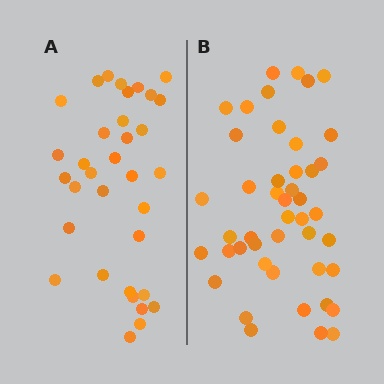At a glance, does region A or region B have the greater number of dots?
Region B (the right region) has more dots.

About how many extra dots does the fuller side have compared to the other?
Region B has roughly 12 or so more dots than region A.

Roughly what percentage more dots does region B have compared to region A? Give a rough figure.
About 30% more.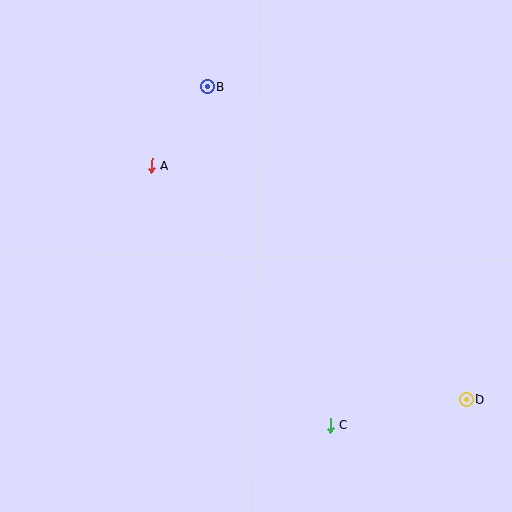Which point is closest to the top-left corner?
Point A is closest to the top-left corner.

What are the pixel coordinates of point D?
Point D is at (466, 399).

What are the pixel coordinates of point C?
Point C is at (331, 425).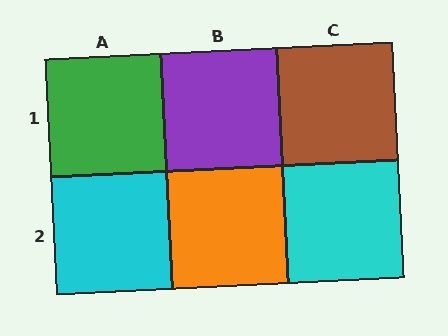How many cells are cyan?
2 cells are cyan.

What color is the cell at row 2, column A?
Cyan.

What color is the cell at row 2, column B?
Orange.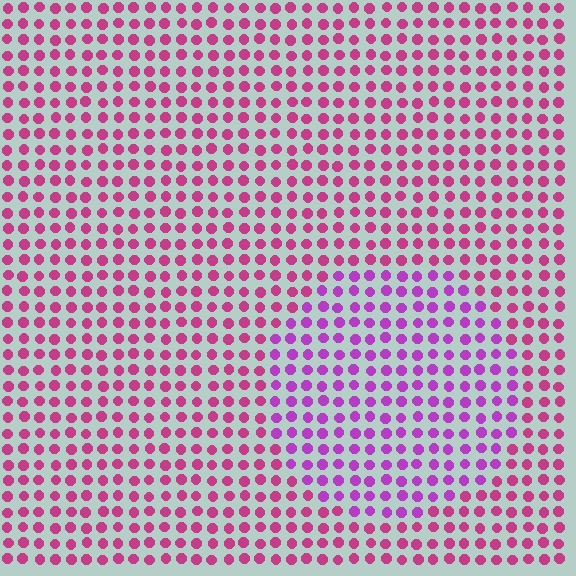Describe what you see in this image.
The image is filled with small magenta elements in a uniform arrangement. A circle-shaped region is visible where the elements are tinted to a slightly different hue, forming a subtle color boundary.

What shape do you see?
I see a circle.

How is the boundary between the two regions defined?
The boundary is defined purely by a slight shift in hue (about 33 degrees). Spacing, size, and orientation are identical on both sides.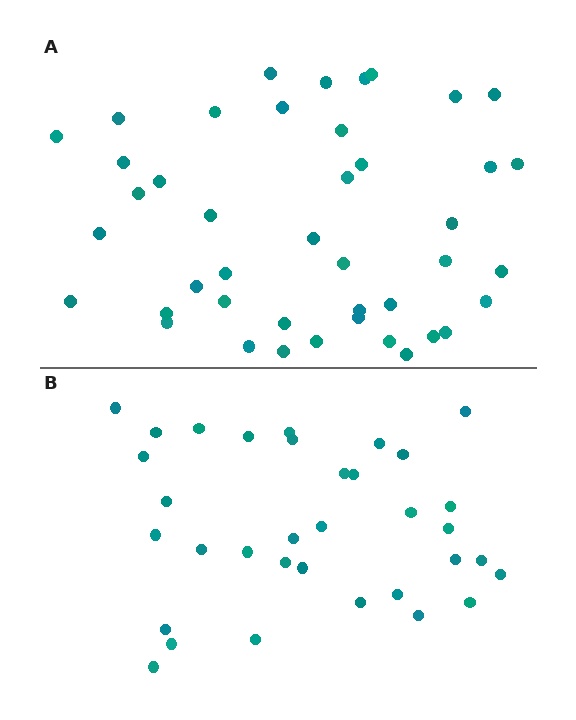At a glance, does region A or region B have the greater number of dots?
Region A (the top region) has more dots.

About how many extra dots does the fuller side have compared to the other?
Region A has roughly 8 or so more dots than region B.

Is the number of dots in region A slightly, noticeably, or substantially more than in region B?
Region A has noticeably more, but not dramatically so. The ratio is roughly 1.3 to 1.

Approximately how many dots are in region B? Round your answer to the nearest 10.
About 30 dots. (The exact count is 34, which rounds to 30.)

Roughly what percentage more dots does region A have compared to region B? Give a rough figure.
About 25% more.